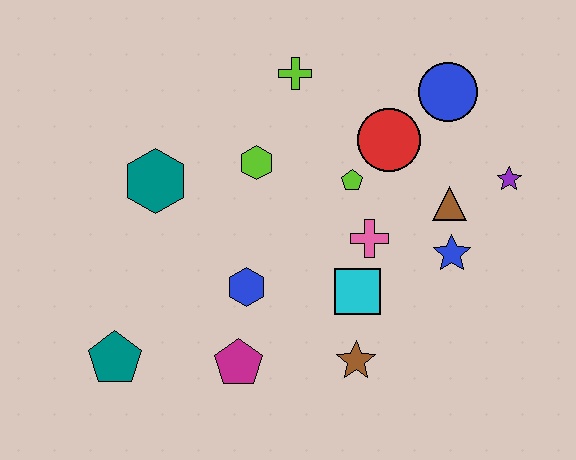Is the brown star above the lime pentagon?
No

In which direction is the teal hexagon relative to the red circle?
The teal hexagon is to the left of the red circle.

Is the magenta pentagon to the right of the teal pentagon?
Yes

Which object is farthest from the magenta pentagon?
The blue circle is farthest from the magenta pentagon.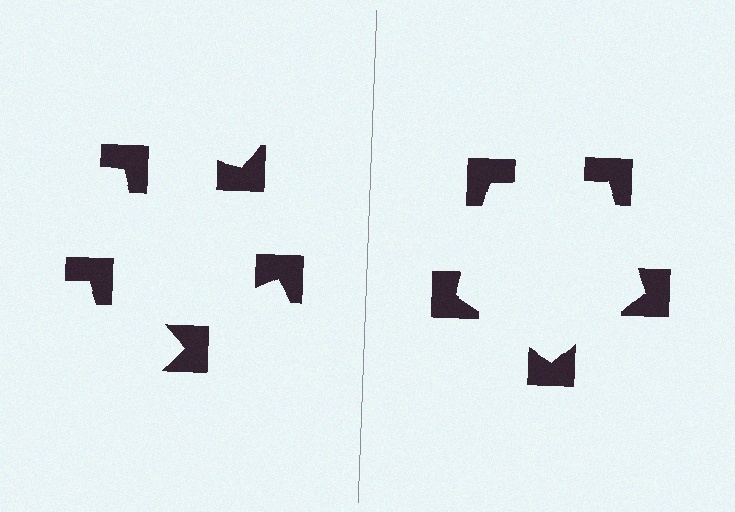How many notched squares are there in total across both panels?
10 — 5 on each side.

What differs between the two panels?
The notched squares are positioned identically on both sides; only the wedge orientations differ. On the right they align to a pentagon; on the left they are misaligned.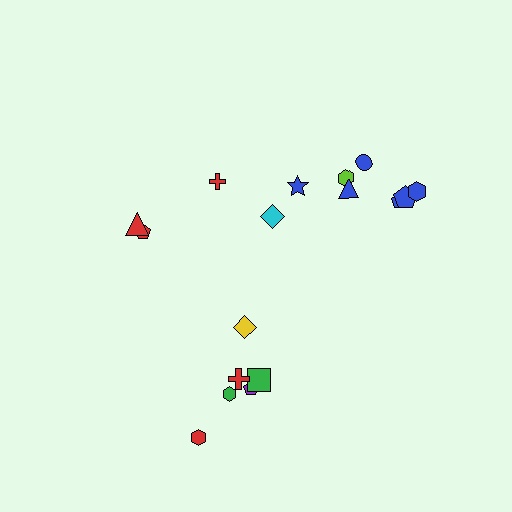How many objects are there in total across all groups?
There are 17 objects.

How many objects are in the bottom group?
There are 6 objects.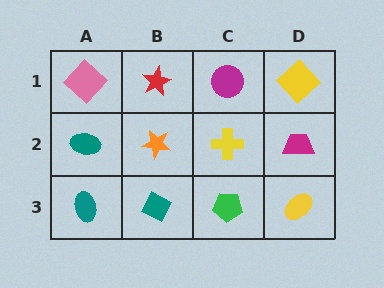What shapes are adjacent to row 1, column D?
A magenta trapezoid (row 2, column D), a magenta circle (row 1, column C).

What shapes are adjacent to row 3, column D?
A magenta trapezoid (row 2, column D), a green pentagon (row 3, column C).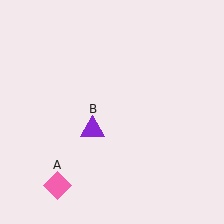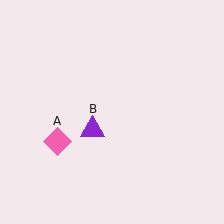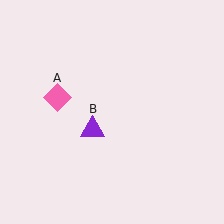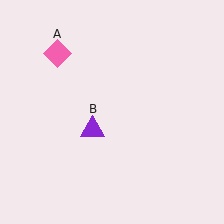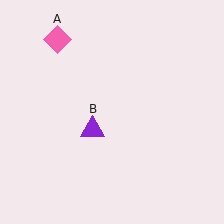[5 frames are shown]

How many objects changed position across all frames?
1 object changed position: pink diamond (object A).